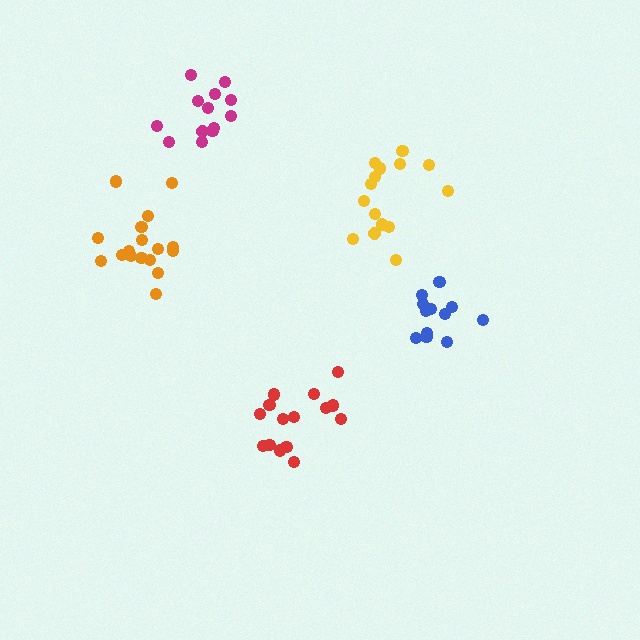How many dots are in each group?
Group 1: 15 dots, Group 2: 15 dots, Group 3: 17 dots, Group 4: 13 dots, Group 5: 12 dots (72 total).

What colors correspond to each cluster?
The clusters are colored: red, yellow, orange, magenta, blue.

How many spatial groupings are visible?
There are 5 spatial groupings.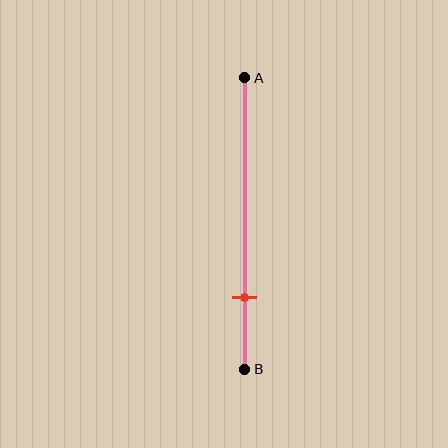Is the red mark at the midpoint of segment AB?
No, the mark is at about 75% from A, not at the 50% midpoint.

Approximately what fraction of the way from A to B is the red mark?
The red mark is approximately 75% of the way from A to B.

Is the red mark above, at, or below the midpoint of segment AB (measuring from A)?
The red mark is below the midpoint of segment AB.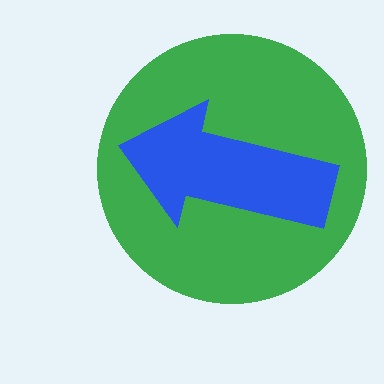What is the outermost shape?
The green circle.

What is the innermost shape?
The blue arrow.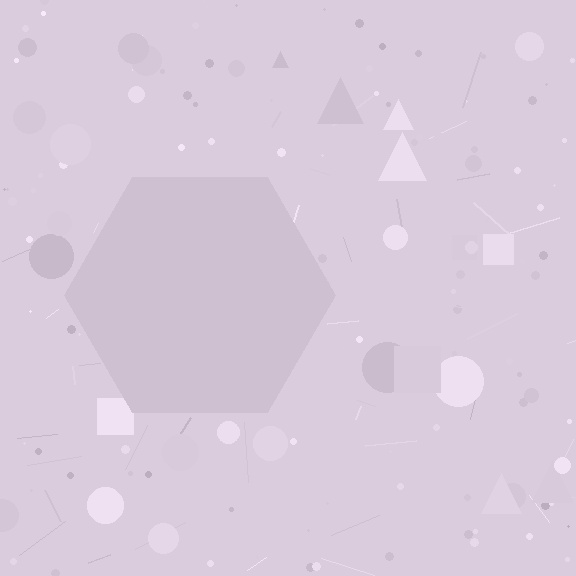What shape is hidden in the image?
A hexagon is hidden in the image.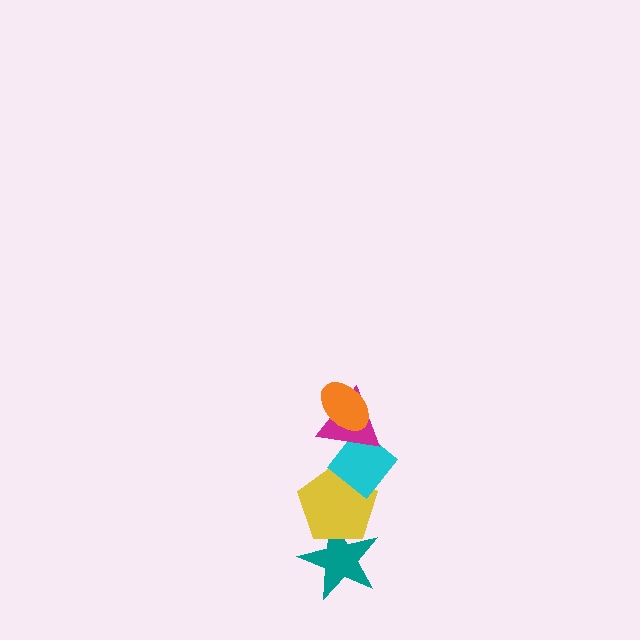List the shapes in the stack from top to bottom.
From top to bottom: the orange ellipse, the magenta triangle, the cyan diamond, the yellow pentagon, the teal star.